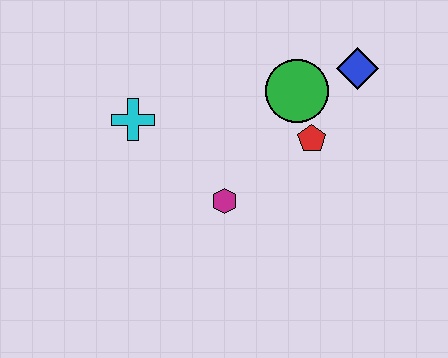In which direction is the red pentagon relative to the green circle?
The red pentagon is below the green circle.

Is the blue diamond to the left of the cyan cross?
No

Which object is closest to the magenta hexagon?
The red pentagon is closest to the magenta hexagon.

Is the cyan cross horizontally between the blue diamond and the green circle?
No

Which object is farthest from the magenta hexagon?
The blue diamond is farthest from the magenta hexagon.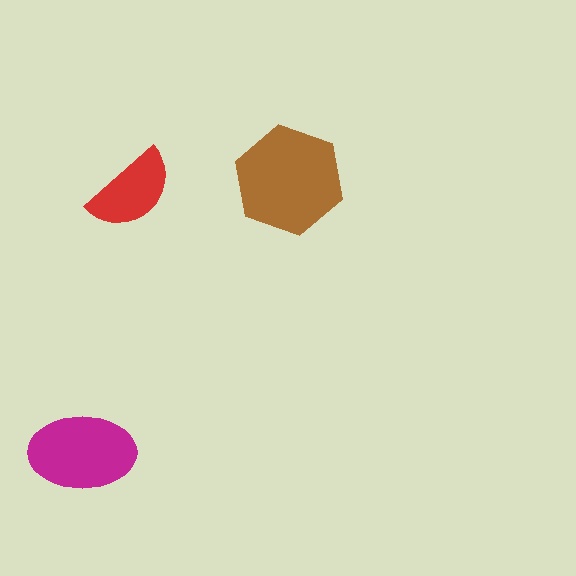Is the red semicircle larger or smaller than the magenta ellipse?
Smaller.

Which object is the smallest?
The red semicircle.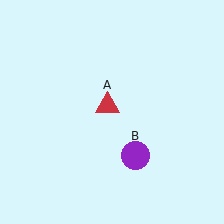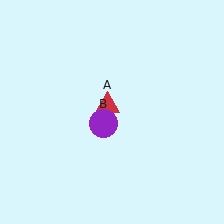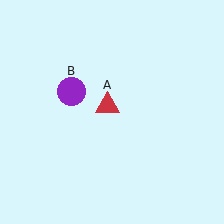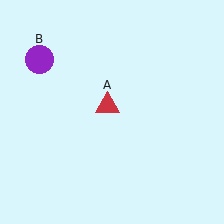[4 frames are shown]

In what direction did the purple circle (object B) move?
The purple circle (object B) moved up and to the left.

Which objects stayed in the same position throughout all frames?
Red triangle (object A) remained stationary.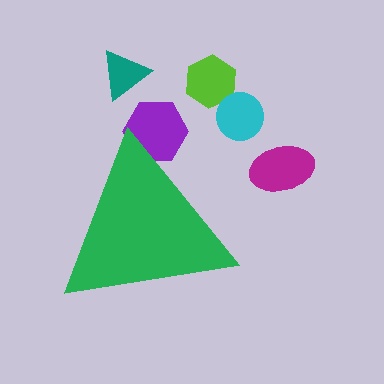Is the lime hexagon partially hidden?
No, the lime hexagon is fully visible.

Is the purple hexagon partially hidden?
Yes, the purple hexagon is partially hidden behind the green triangle.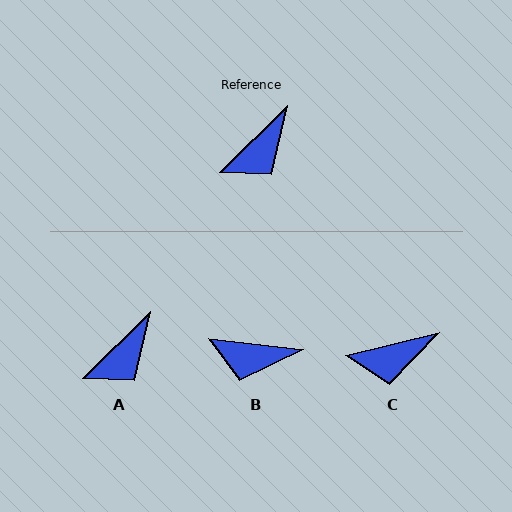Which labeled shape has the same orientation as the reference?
A.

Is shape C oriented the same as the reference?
No, it is off by about 31 degrees.